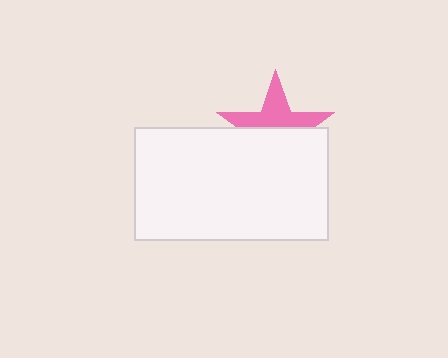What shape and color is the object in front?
The object in front is a white rectangle.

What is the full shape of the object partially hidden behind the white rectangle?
The partially hidden object is a pink star.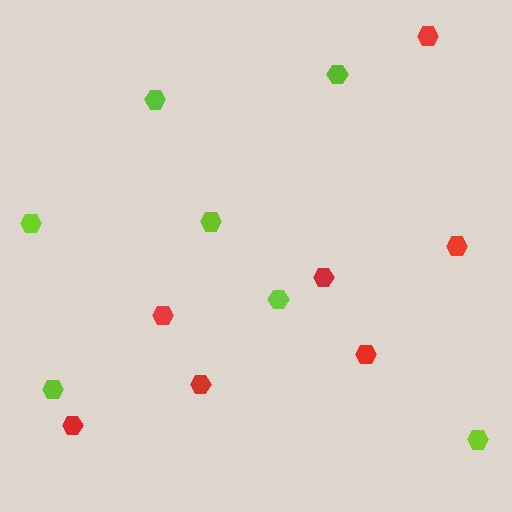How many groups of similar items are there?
There are 2 groups: one group of lime hexagons (7) and one group of red hexagons (7).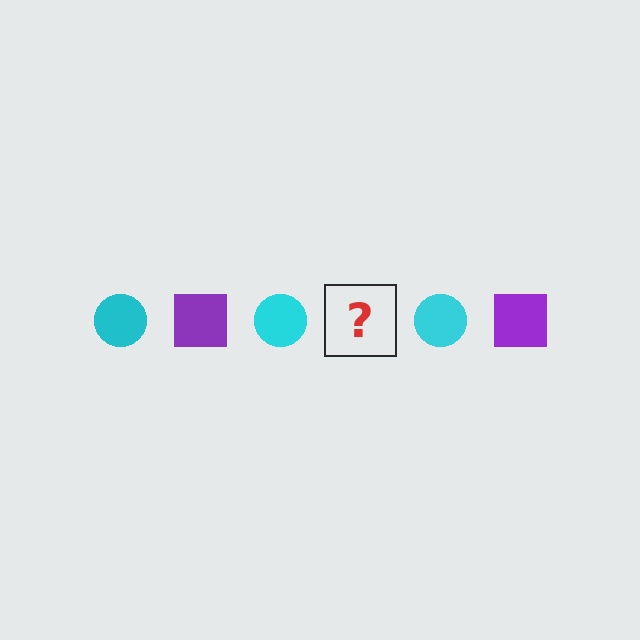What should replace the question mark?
The question mark should be replaced with a purple square.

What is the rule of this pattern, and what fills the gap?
The rule is that the pattern alternates between cyan circle and purple square. The gap should be filled with a purple square.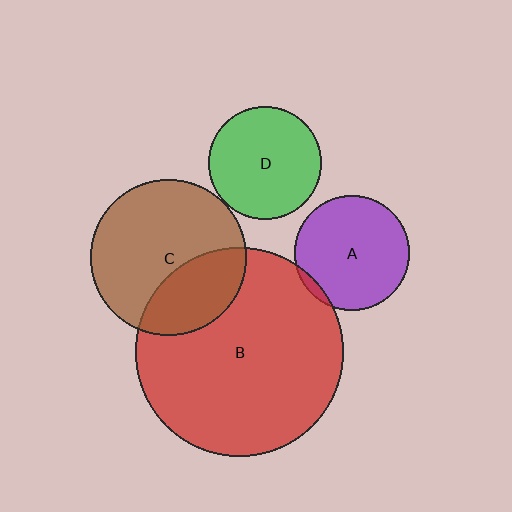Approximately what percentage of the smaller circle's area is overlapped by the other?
Approximately 30%.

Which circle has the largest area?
Circle B (red).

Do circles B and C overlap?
Yes.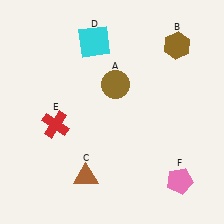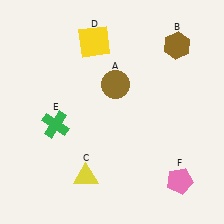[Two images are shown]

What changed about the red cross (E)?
In Image 1, E is red. In Image 2, it changed to green.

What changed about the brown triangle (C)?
In Image 1, C is brown. In Image 2, it changed to yellow.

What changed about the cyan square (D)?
In Image 1, D is cyan. In Image 2, it changed to yellow.